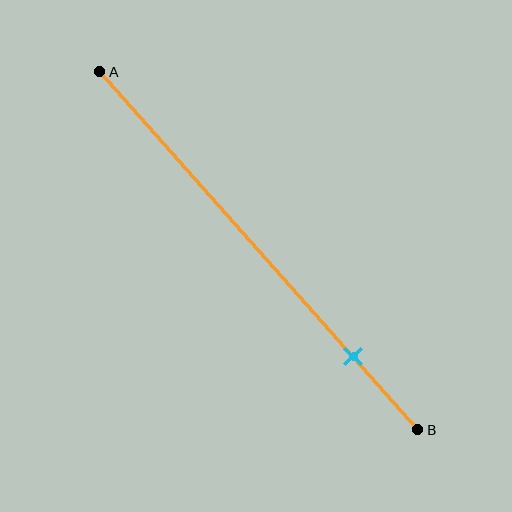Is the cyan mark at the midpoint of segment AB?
No, the mark is at about 80% from A, not at the 50% midpoint.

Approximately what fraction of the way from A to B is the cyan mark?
The cyan mark is approximately 80% of the way from A to B.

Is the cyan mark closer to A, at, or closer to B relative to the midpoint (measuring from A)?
The cyan mark is closer to point B than the midpoint of segment AB.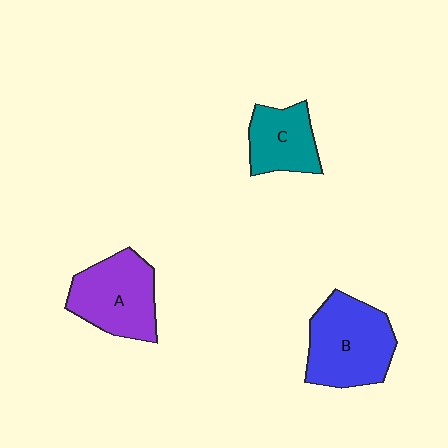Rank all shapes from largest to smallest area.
From largest to smallest: B (blue), A (purple), C (teal).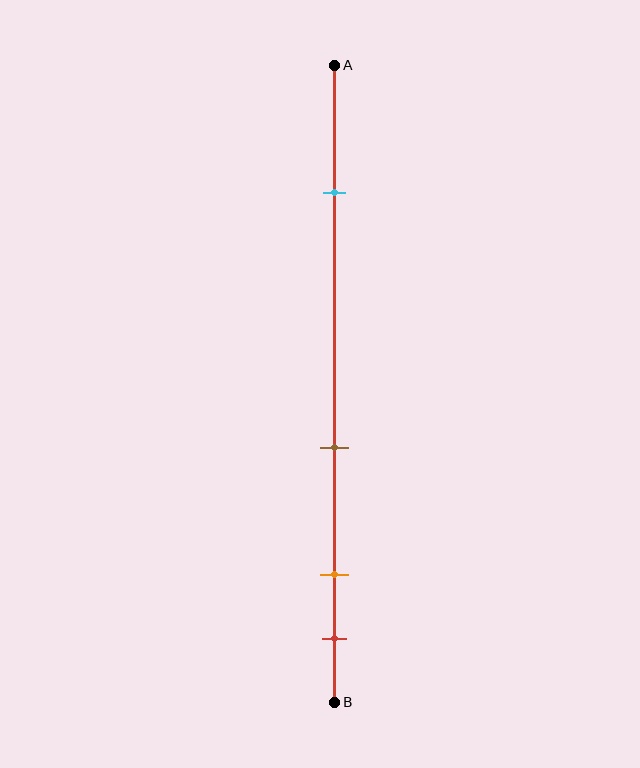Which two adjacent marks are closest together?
The orange and red marks are the closest adjacent pair.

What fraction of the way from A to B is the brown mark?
The brown mark is approximately 60% (0.6) of the way from A to B.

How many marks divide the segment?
There are 4 marks dividing the segment.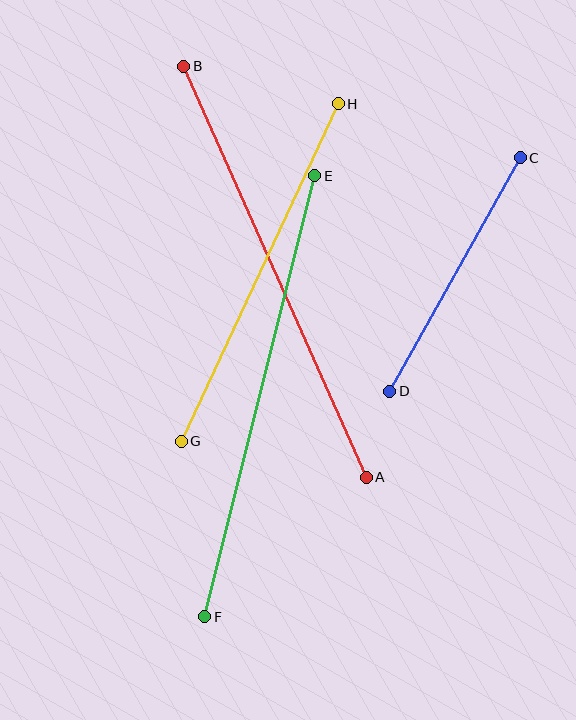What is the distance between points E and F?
The distance is approximately 454 pixels.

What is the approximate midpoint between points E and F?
The midpoint is at approximately (260, 396) pixels.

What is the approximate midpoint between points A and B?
The midpoint is at approximately (275, 272) pixels.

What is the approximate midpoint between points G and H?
The midpoint is at approximately (260, 272) pixels.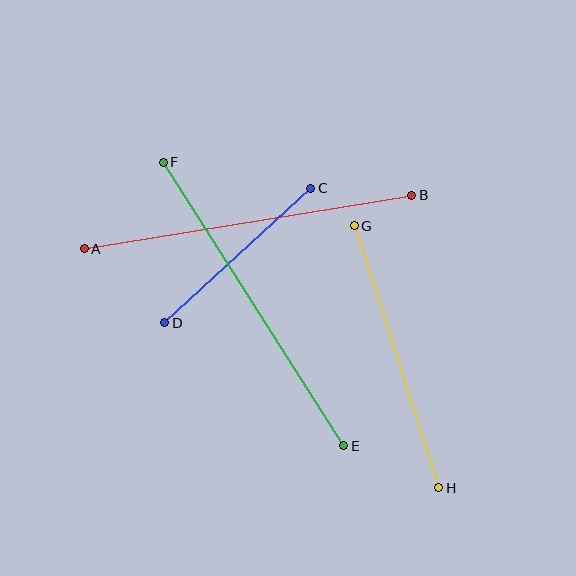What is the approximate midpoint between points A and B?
The midpoint is at approximately (248, 222) pixels.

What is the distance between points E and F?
The distance is approximately 336 pixels.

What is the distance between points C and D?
The distance is approximately 198 pixels.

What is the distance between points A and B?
The distance is approximately 332 pixels.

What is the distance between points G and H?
The distance is approximately 275 pixels.